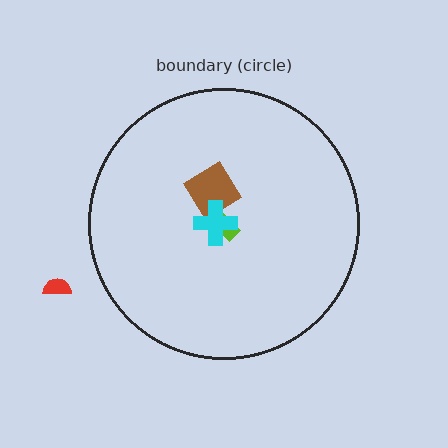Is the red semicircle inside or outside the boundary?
Outside.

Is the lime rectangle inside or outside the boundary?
Inside.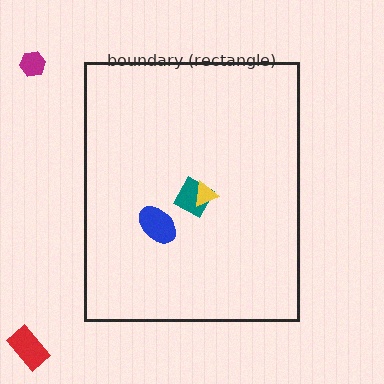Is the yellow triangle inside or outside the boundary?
Inside.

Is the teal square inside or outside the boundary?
Inside.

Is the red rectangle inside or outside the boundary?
Outside.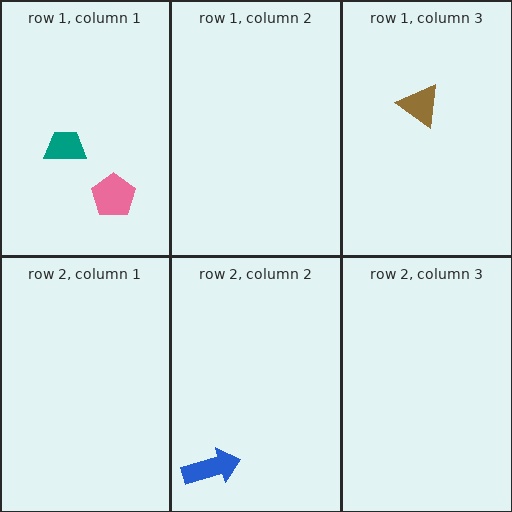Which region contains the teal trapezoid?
The row 1, column 1 region.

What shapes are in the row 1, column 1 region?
The pink pentagon, the teal trapezoid.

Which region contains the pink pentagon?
The row 1, column 1 region.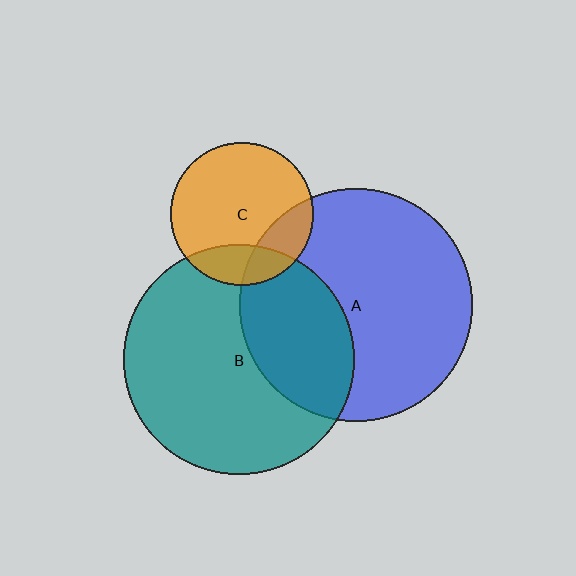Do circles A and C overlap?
Yes.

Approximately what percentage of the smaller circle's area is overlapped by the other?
Approximately 20%.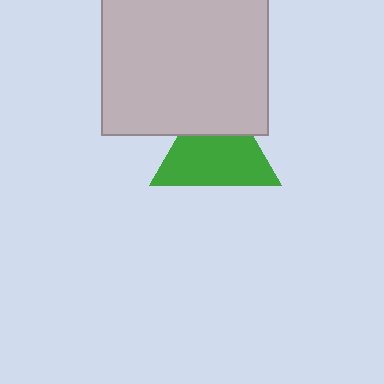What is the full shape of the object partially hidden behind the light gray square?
The partially hidden object is a green triangle.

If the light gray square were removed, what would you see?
You would see the complete green triangle.